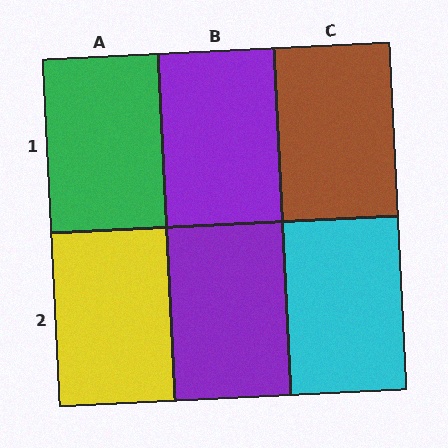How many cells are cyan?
1 cell is cyan.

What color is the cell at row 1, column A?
Green.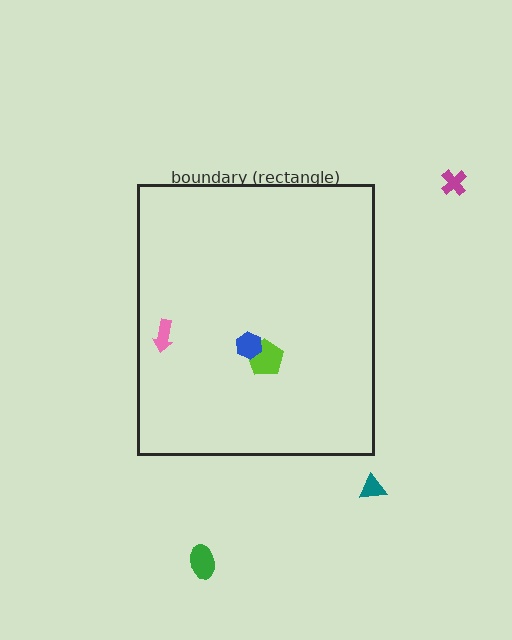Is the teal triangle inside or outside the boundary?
Outside.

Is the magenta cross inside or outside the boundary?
Outside.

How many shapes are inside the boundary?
3 inside, 3 outside.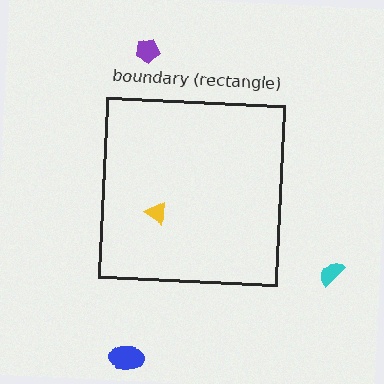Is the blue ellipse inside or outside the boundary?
Outside.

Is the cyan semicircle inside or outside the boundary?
Outside.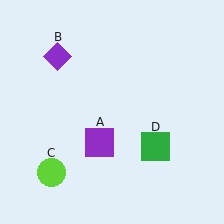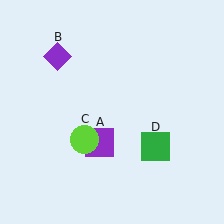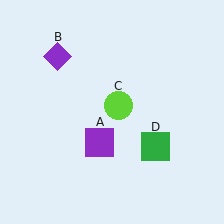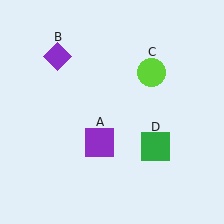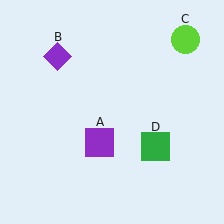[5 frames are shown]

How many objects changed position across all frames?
1 object changed position: lime circle (object C).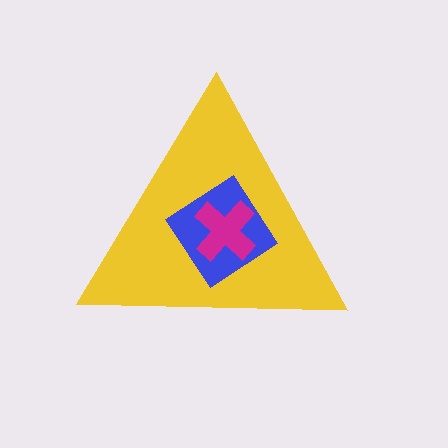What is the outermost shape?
The yellow triangle.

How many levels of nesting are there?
3.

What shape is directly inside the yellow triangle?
The blue diamond.